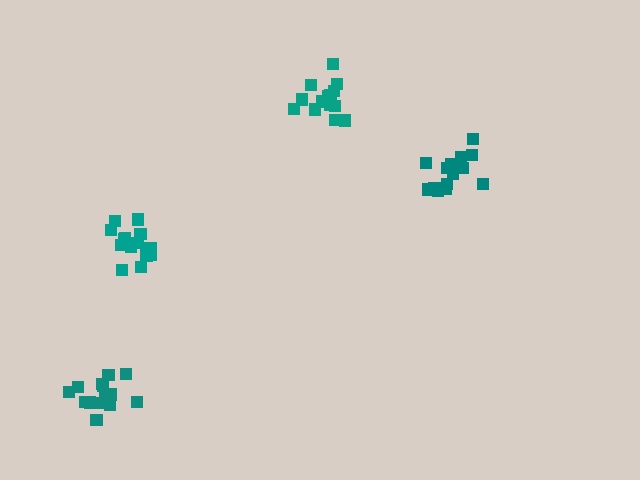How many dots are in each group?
Group 1: 14 dots, Group 2: 14 dots, Group 3: 14 dots, Group 4: 15 dots (57 total).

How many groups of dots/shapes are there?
There are 4 groups.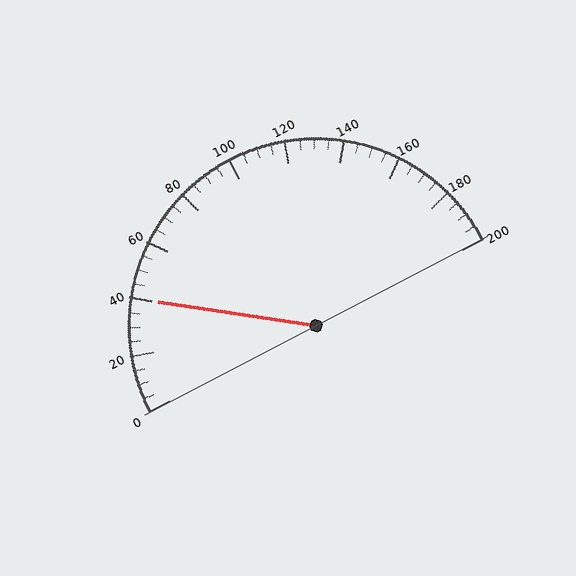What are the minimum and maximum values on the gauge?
The gauge ranges from 0 to 200.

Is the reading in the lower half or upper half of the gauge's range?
The reading is in the lower half of the range (0 to 200).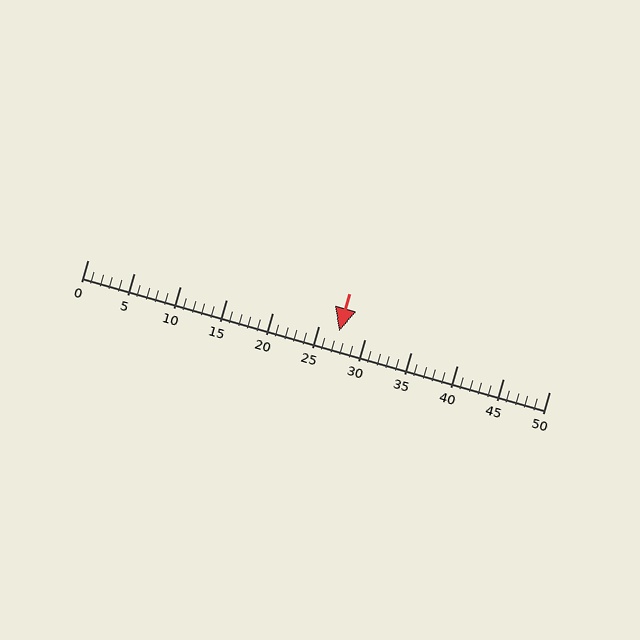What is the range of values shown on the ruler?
The ruler shows values from 0 to 50.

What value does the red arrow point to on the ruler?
The red arrow points to approximately 27.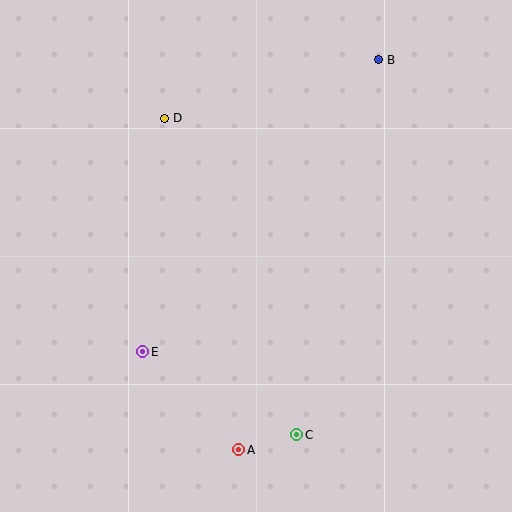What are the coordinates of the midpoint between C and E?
The midpoint between C and E is at (220, 393).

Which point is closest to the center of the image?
Point E at (143, 352) is closest to the center.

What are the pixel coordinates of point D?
Point D is at (165, 118).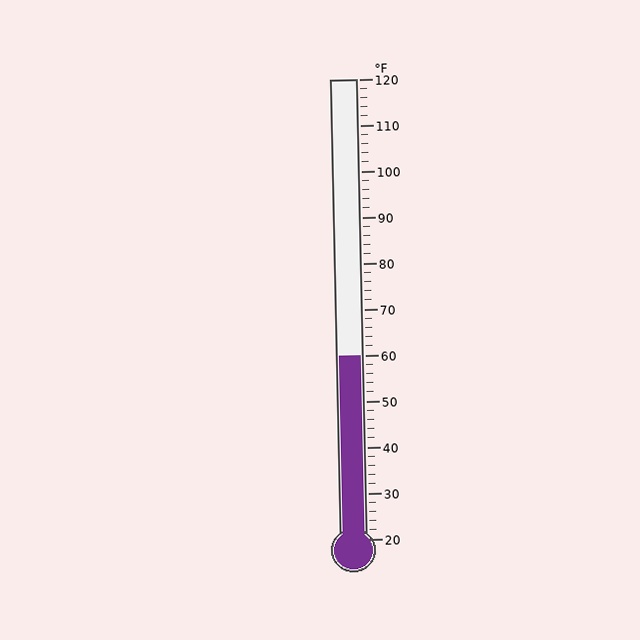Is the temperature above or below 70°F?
The temperature is below 70°F.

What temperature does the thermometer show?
The thermometer shows approximately 60°F.